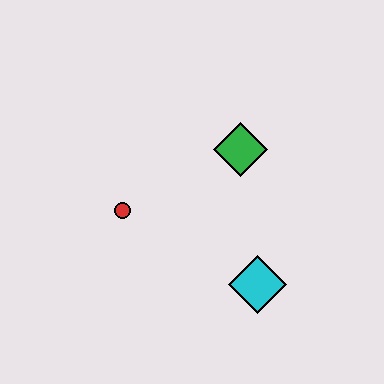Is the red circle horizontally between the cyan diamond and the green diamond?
No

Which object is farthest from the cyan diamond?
The red circle is farthest from the cyan diamond.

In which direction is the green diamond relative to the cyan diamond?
The green diamond is above the cyan diamond.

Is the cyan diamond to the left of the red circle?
No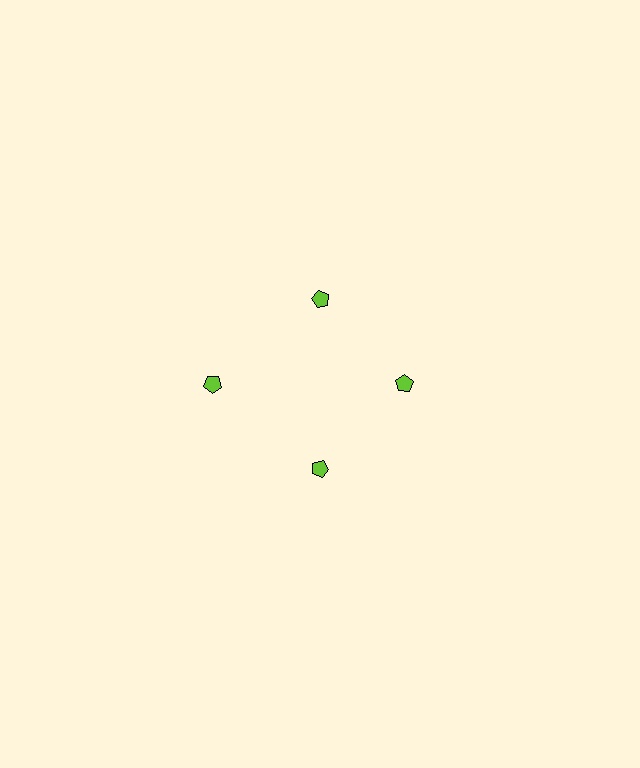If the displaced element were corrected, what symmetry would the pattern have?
It would have 4-fold rotational symmetry — the pattern would map onto itself every 90 degrees.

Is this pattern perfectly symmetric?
No. The 4 lime pentagons are arranged in a ring, but one element near the 9 o'clock position is pushed outward from the center, breaking the 4-fold rotational symmetry.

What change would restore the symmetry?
The symmetry would be restored by moving it inward, back onto the ring so that all 4 pentagons sit at equal angles and equal distance from the center.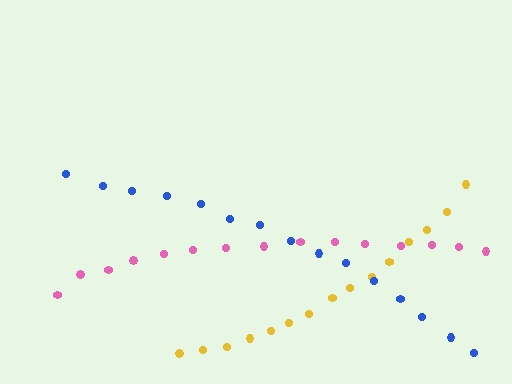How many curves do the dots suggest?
There are 3 distinct paths.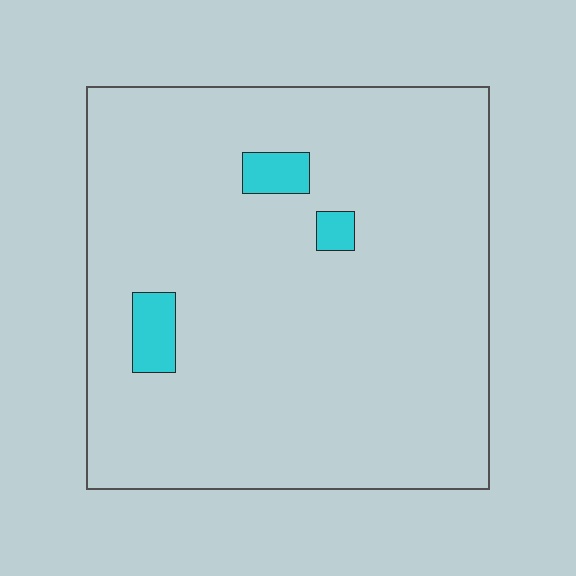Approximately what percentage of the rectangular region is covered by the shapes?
Approximately 5%.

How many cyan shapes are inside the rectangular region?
3.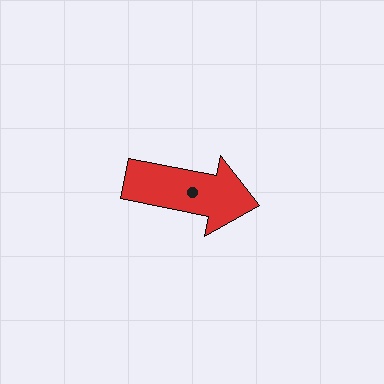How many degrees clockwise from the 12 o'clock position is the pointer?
Approximately 101 degrees.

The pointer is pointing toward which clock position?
Roughly 3 o'clock.